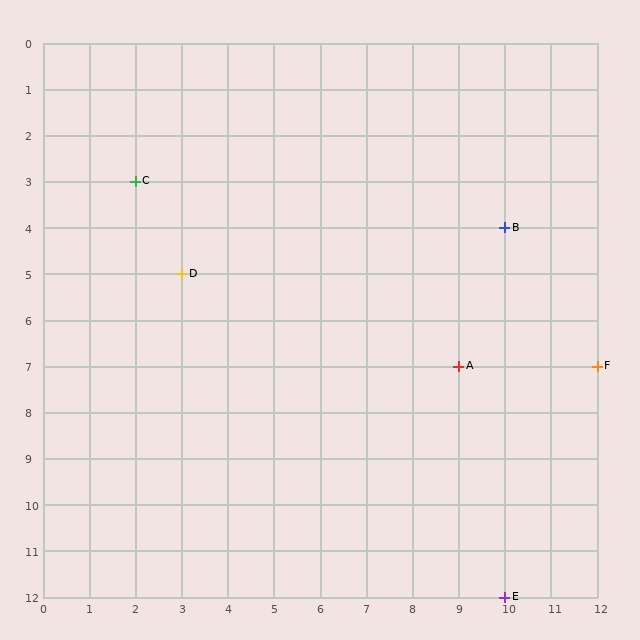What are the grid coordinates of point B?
Point B is at grid coordinates (10, 4).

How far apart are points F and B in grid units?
Points F and B are 2 columns and 3 rows apart (about 3.6 grid units diagonally).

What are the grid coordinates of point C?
Point C is at grid coordinates (2, 3).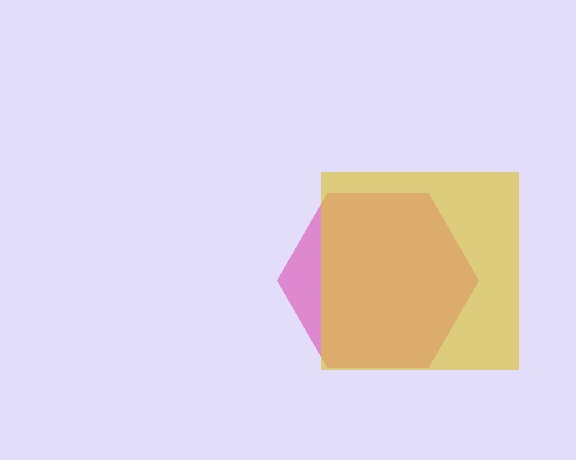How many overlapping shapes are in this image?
There are 2 overlapping shapes in the image.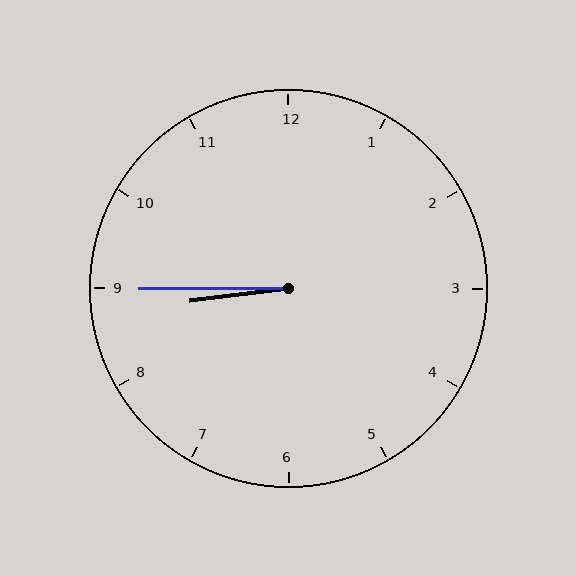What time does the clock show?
8:45.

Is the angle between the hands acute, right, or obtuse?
It is acute.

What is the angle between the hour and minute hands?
Approximately 8 degrees.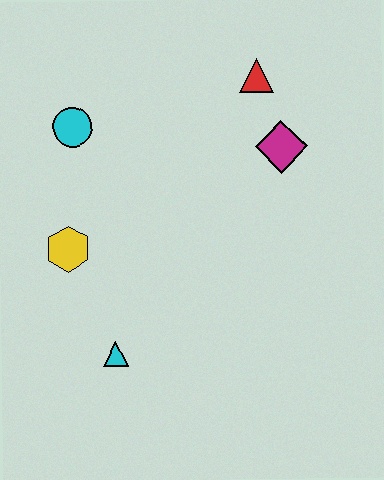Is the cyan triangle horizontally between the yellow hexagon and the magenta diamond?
Yes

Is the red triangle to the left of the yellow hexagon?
No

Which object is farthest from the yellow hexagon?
The red triangle is farthest from the yellow hexagon.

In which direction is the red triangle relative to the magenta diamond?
The red triangle is above the magenta diamond.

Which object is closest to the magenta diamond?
The red triangle is closest to the magenta diamond.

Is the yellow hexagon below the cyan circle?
Yes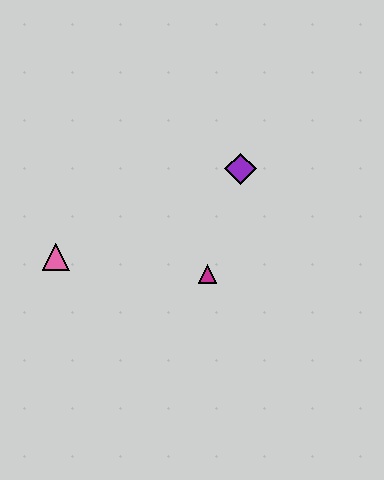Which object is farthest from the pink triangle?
The purple diamond is farthest from the pink triangle.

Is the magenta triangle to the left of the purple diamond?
Yes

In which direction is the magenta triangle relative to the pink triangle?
The magenta triangle is to the right of the pink triangle.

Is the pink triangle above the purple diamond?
No